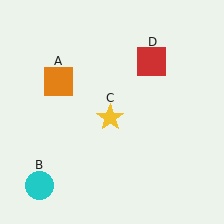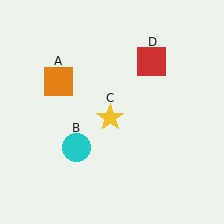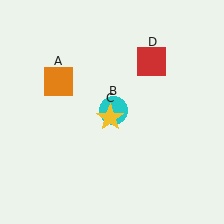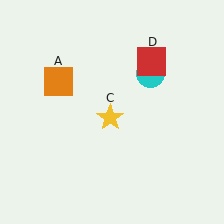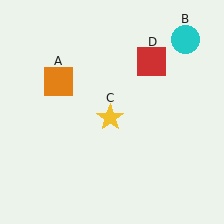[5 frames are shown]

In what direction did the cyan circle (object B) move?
The cyan circle (object B) moved up and to the right.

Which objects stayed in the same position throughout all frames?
Orange square (object A) and yellow star (object C) and red square (object D) remained stationary.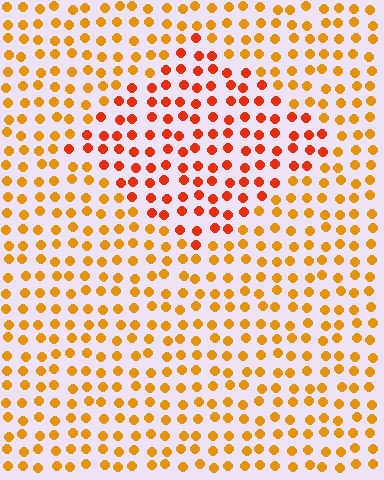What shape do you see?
I see a diamond.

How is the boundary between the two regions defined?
The boundary is defined purely by a slight shift in hue (about 29 degrees). Spacing, size, and orientation are identical on both sides.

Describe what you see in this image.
The image is filled with small orange elements in a uniform arrangement. A diamond-shaped region is visible where the elements are tinted to a slightly different hue, forming a subtle color boundary.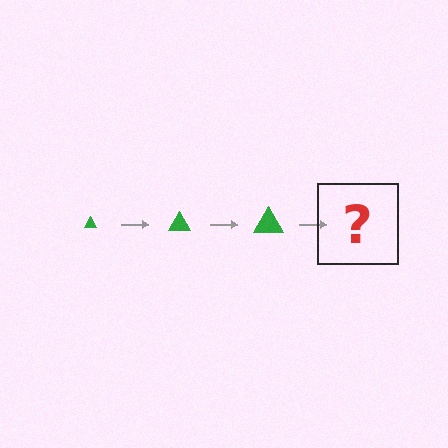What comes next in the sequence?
The next element should be a green triangle, larger than the previous one.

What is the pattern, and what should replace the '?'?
The pattern is that the triangle gets progressively larger each step. The '?' should be a green triangle, larger than the previous one.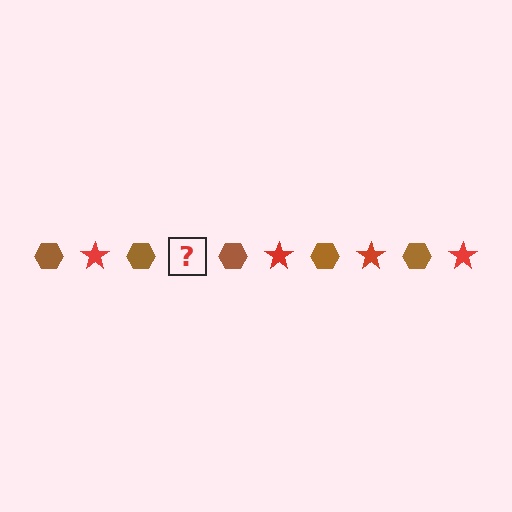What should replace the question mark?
The question mark should be replaced with a red star.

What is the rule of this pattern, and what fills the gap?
The rule is that the pattern alternates between brown hexagon and red star. The gap should be filled with a red star.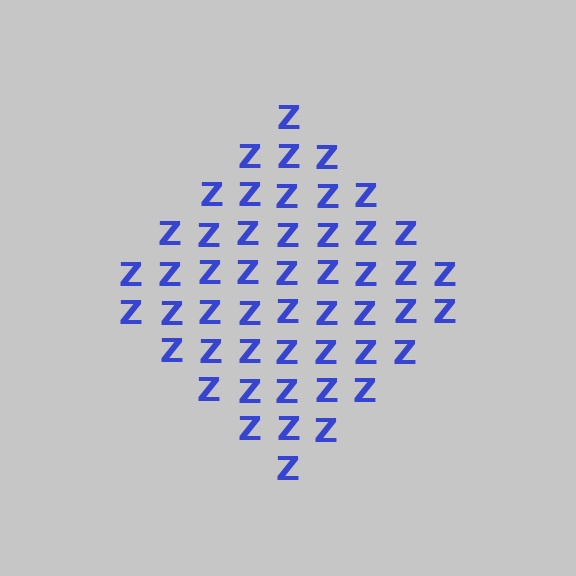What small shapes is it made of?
It is made of small letter Z's.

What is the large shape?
The large shape is a diamond.